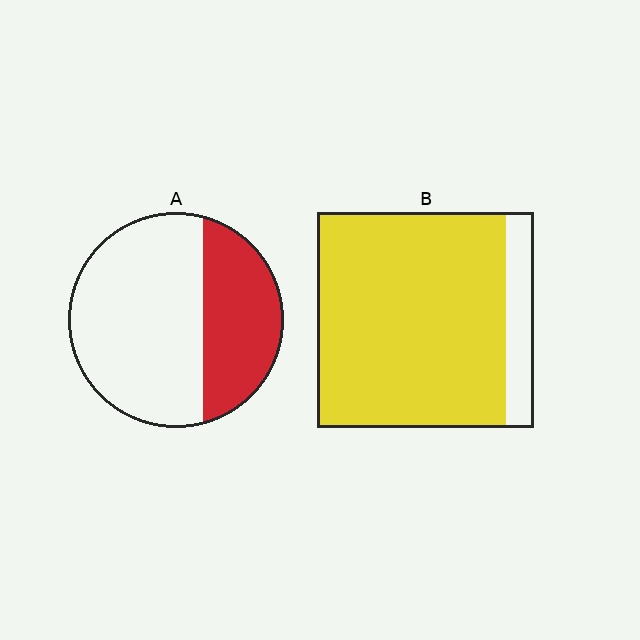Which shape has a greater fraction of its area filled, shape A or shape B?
Shape B.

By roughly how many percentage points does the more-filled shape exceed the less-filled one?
By roughly 55 percentage points (B over A).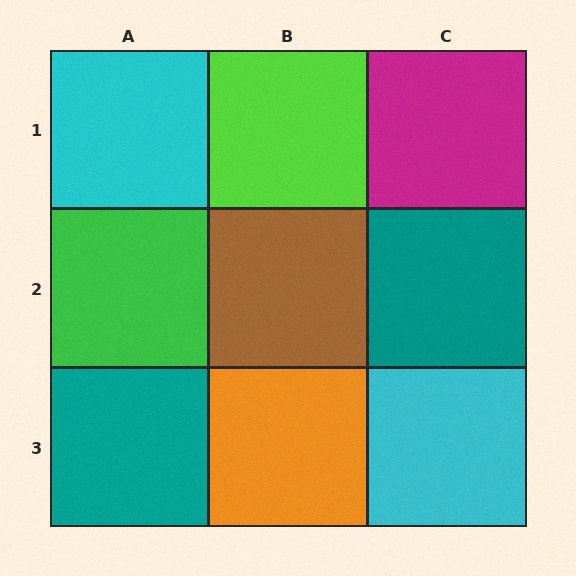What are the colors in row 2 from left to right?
Green, brown, teal.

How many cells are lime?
1 cell is lime.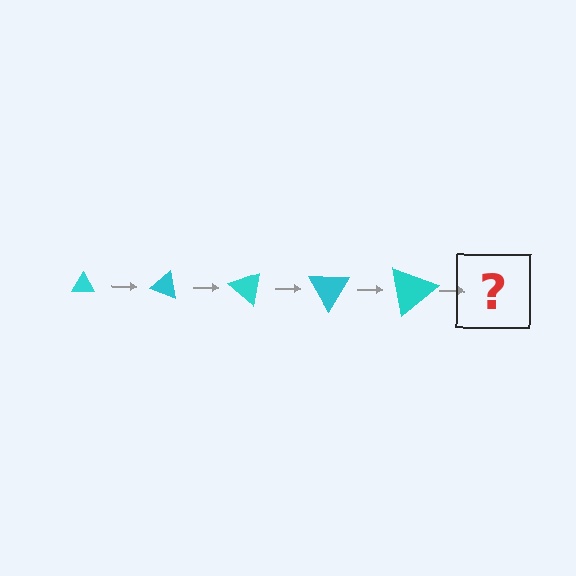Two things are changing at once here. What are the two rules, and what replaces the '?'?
The two rules are that the triangle grows larger each step and it rotates 20 degrees each step. The '?' should be a triangle, larger than the previous one and rotated 100 degrees from the start.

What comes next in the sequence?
The next element should be a triangle, larger than the previous one and rotated 100 degrees from the start.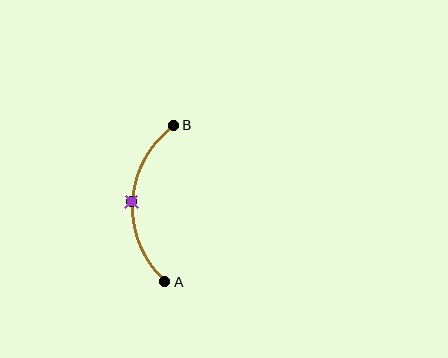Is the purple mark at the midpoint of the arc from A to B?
Yes. The purple mark lies on the arc at equal arc-length from both A and B — it is the arc midpoint.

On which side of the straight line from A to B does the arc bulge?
The arc bulges to the left of the straight line connecting A and B.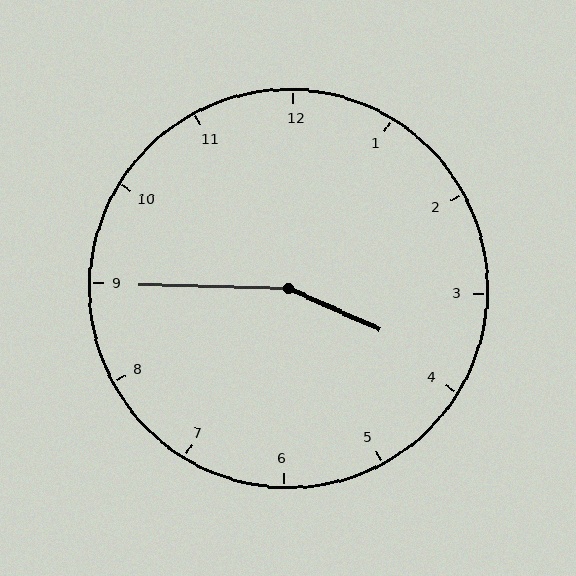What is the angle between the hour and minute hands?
Approximately 158 degrees.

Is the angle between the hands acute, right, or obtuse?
It is obtuse.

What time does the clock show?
3:45.